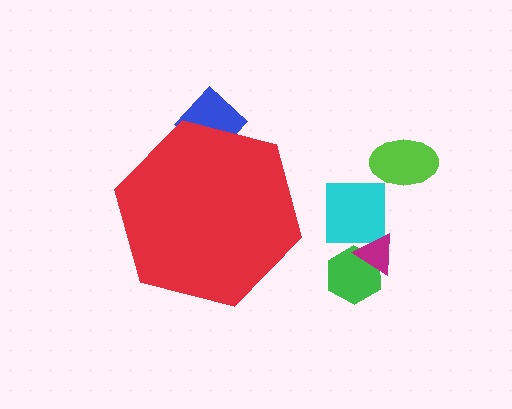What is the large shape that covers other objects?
A red hexagon.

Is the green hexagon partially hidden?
No, the green hexagon is fully visible.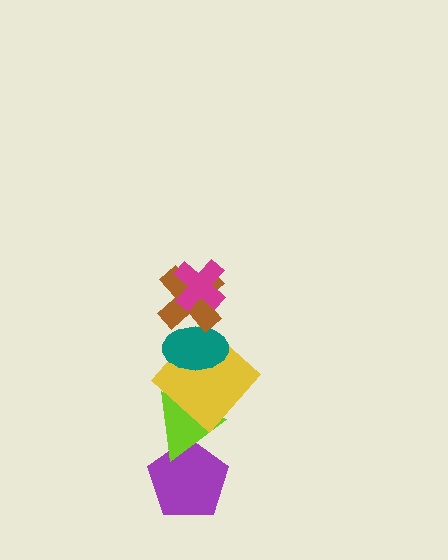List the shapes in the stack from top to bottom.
From top to bottom: the magenta cross, the brown cross, the teal ellipse, the yellow diamond, the lime triangle, the purple pentagon.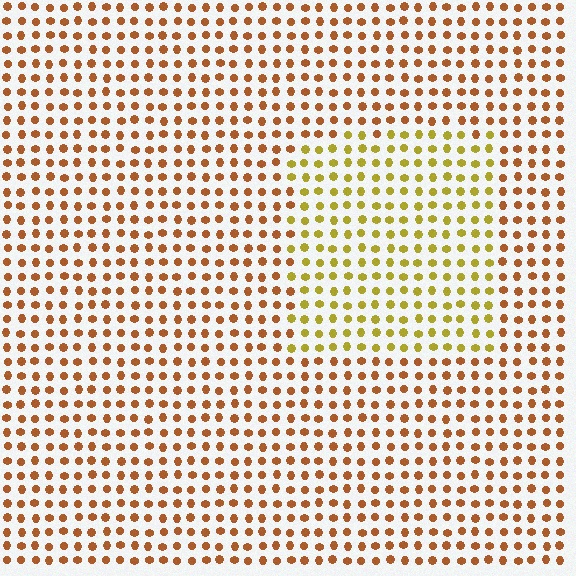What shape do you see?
I see a rectangle.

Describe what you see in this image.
The image is filled with small brown elements in a uniform arrangement. A rectangle-shaped region is visible where the elements are tinted to a slightly different hue, forming a subtle color boundary.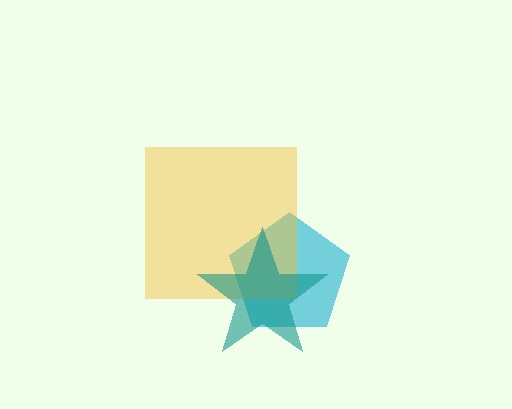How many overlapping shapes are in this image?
There are 3 overlapping shapes in the image.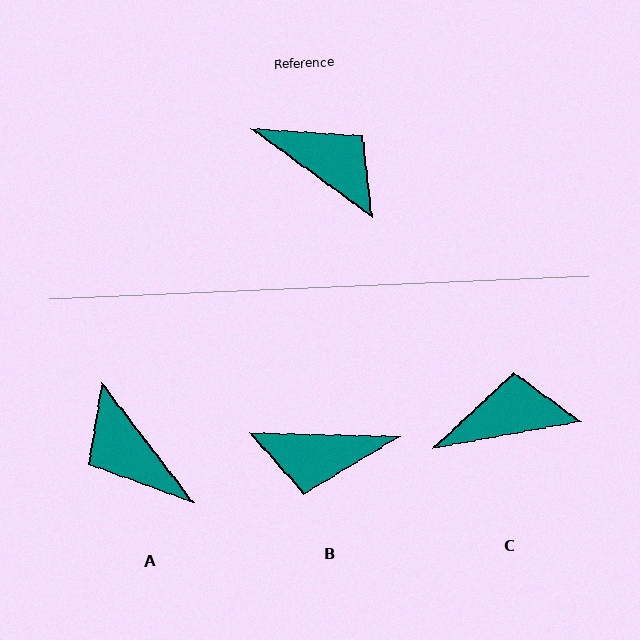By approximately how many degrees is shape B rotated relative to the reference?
Approximately 145 degrees clockwise.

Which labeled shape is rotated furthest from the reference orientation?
A, about 164 degrees away.